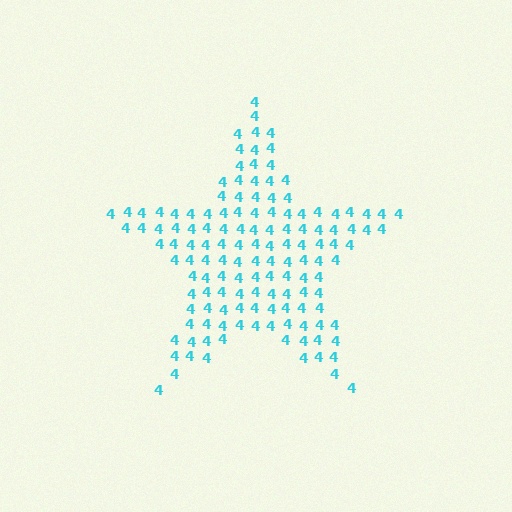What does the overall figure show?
The overall figure shows a star.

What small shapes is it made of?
It is made of small digit 4's.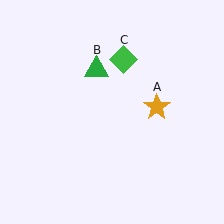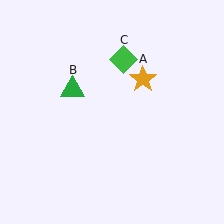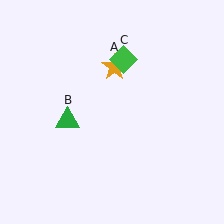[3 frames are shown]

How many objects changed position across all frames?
2 objects changed position: orange star (object A), green triangle (object B).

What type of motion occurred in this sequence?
The orange star (object A), green triangle (object B) rotated counterclockwise around the center of the scene.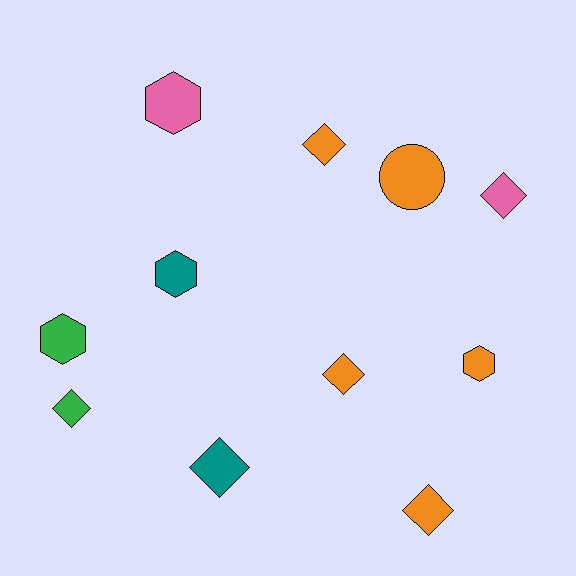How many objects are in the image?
There are 11 objects.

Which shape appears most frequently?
Diamond, with 6 objects.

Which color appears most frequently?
Orange, with 5 objects.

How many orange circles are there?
There is 1 orange circle.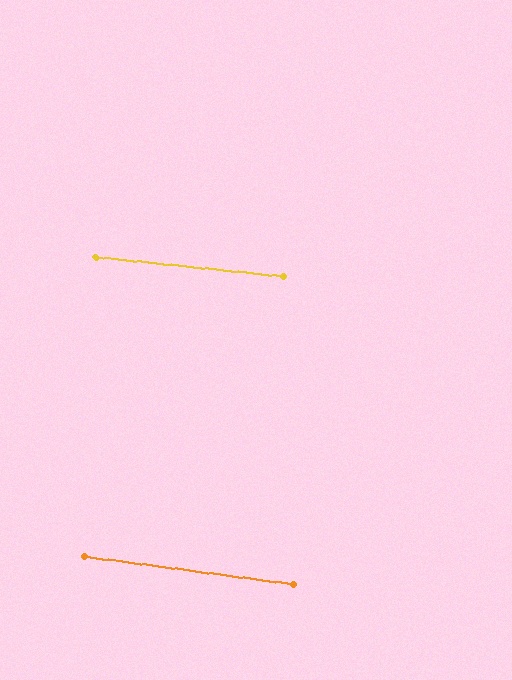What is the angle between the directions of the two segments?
Approximately 2 degrees.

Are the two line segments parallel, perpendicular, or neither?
Parallel — their directions differ by only 1.8°.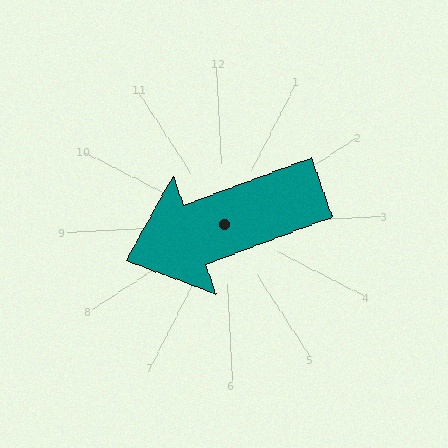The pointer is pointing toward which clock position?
Roughly 8 o'clock.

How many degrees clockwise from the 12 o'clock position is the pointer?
Approximately 253 degrees.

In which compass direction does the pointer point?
West.